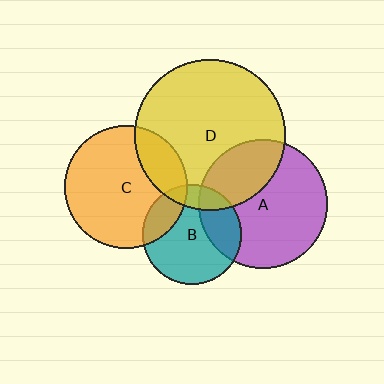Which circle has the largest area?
Circle D (yellow).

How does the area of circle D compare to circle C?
Approximately 1.5 times.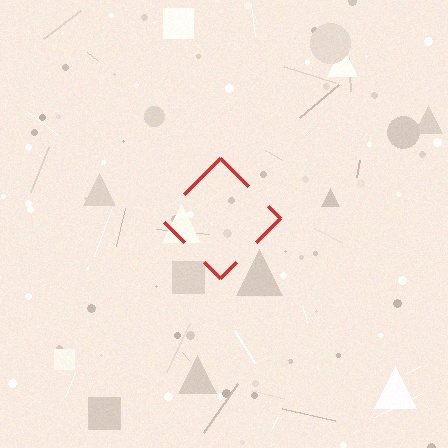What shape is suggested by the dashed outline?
The dashed outline suggests a diamond.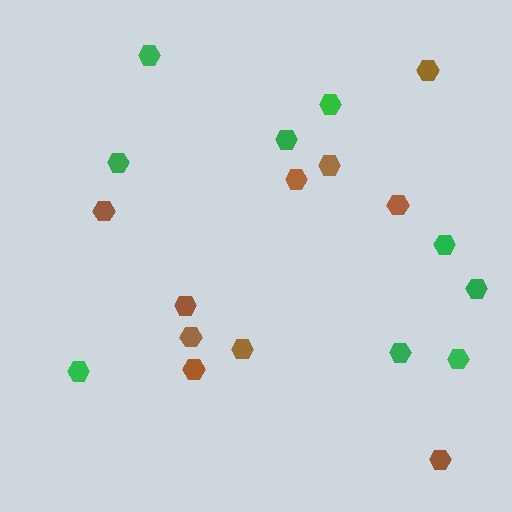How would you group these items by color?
There are 2 groups: one group of green hexagons (9) and one group of brown hexagons (10).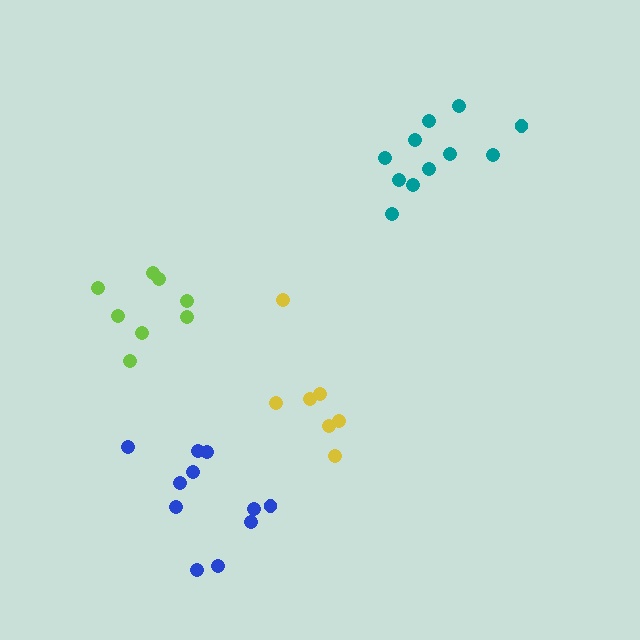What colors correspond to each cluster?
The clusters are colored: yellow, teal, blue, lime.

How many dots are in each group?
Group 1: 7 dots, Group 2: 11 dots, Group 3: 11 dots, Group 4: 8 dots (37 total).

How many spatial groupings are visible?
There are 4 spatial groupings.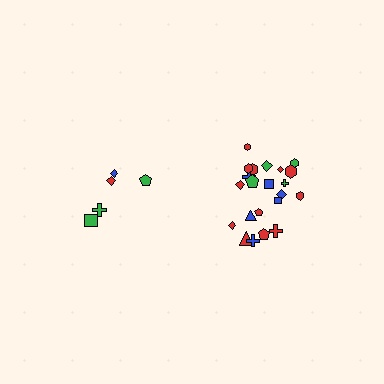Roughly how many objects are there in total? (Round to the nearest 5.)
Roughly 25 objects in total.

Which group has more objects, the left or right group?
The right group.